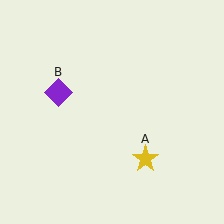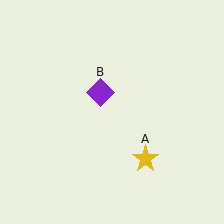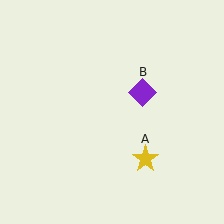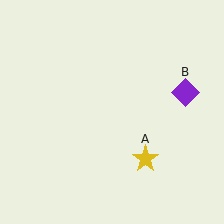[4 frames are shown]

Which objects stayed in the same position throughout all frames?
Yellow star (object A) remained stationary.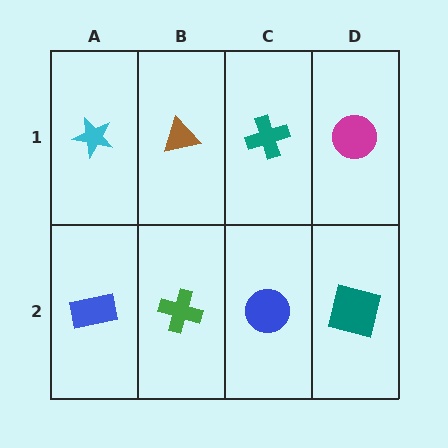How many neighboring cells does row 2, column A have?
2.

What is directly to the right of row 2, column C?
A teal square.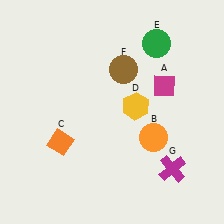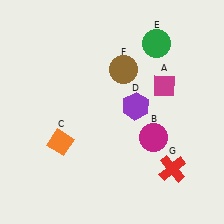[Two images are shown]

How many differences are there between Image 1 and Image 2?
There are 3 differences between the two images.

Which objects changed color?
B changed from orange to magenta. D changed from yellow to purple. G changed from magenta to red.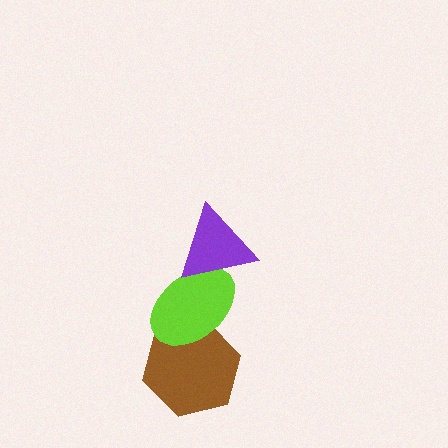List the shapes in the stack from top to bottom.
From top to bottom: the purple triangle, the lime ellipse, the brown hexagon.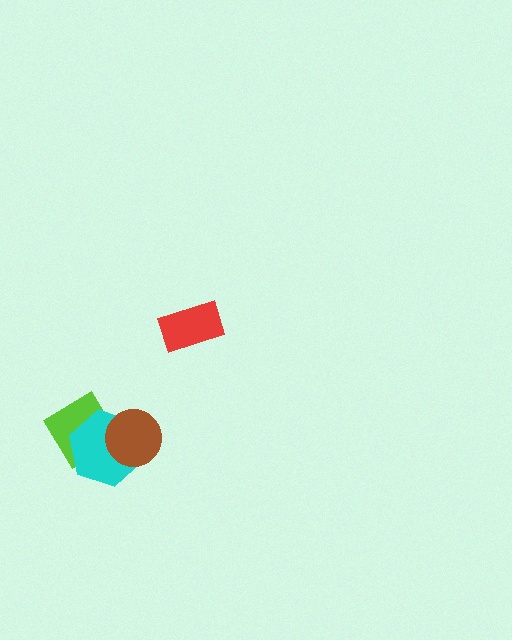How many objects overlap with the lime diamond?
2 objects overlap with the lime diamond.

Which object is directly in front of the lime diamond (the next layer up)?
The cyan hexagon is directly in front of the lime diamond.